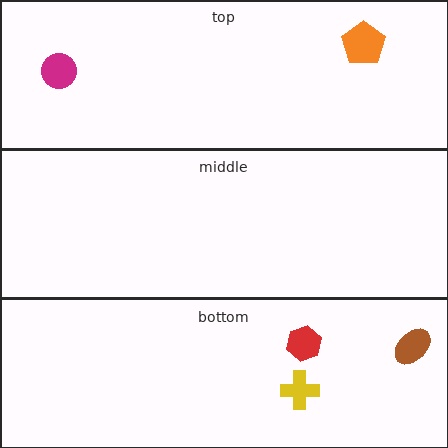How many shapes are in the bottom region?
3.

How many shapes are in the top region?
2.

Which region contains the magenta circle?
The top region.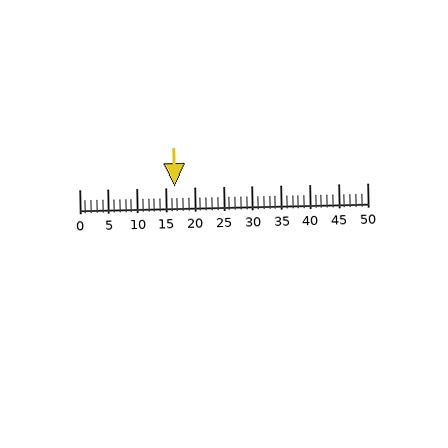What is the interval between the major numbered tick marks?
The major tick marks are spaced 5 units apart.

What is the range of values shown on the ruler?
The ruler shows values from 0 to 50.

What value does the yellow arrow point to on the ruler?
The yellow arrow points to approximately 17.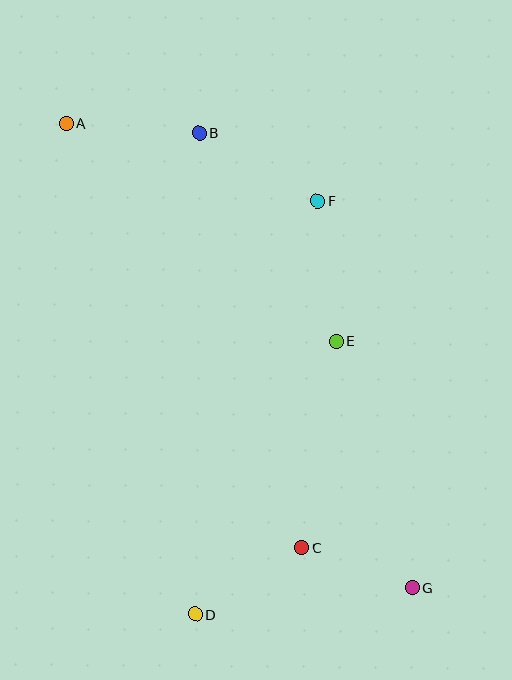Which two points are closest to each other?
Points C and G are closest to each other.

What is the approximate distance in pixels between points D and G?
The distance between D and G is approximately 219 pixels.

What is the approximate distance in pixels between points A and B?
The distance between A and B is approximately 133 pixels.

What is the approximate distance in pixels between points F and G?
The distance between F and G is approximately 399 pixels.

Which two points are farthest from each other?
Points A and G are farthest from each other.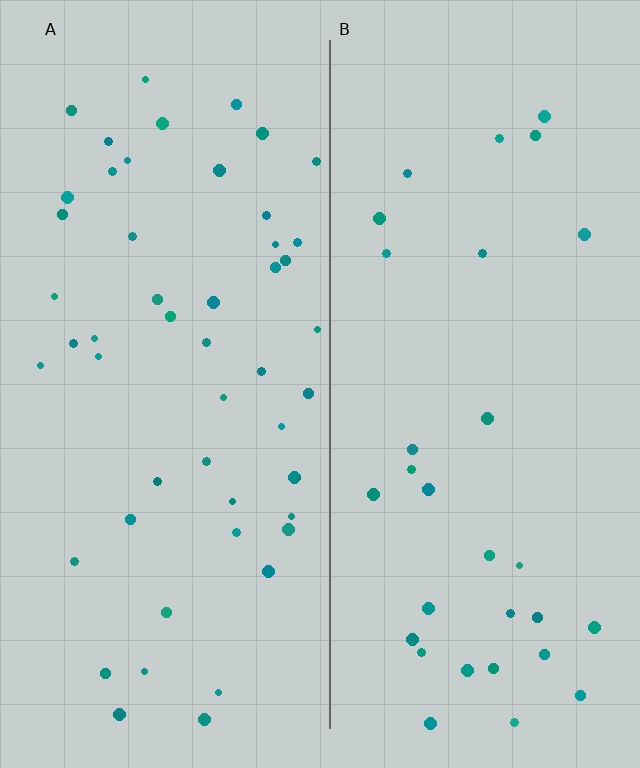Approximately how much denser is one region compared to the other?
Approximately 1.7× — region A over region B.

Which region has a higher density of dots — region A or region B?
A (the left).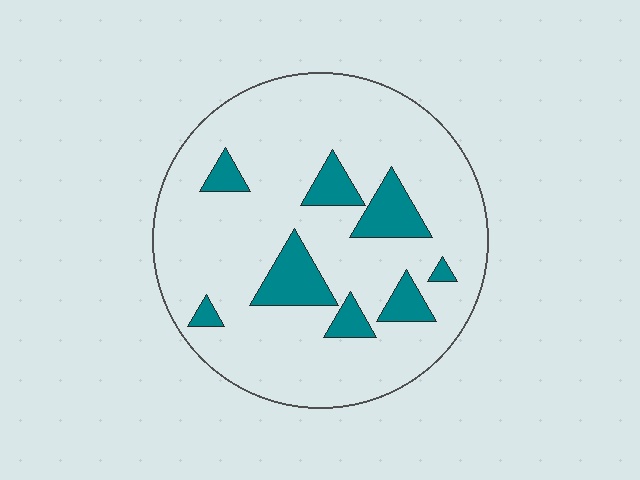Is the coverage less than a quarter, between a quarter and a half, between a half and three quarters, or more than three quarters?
Less than a quarter.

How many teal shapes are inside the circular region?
8.